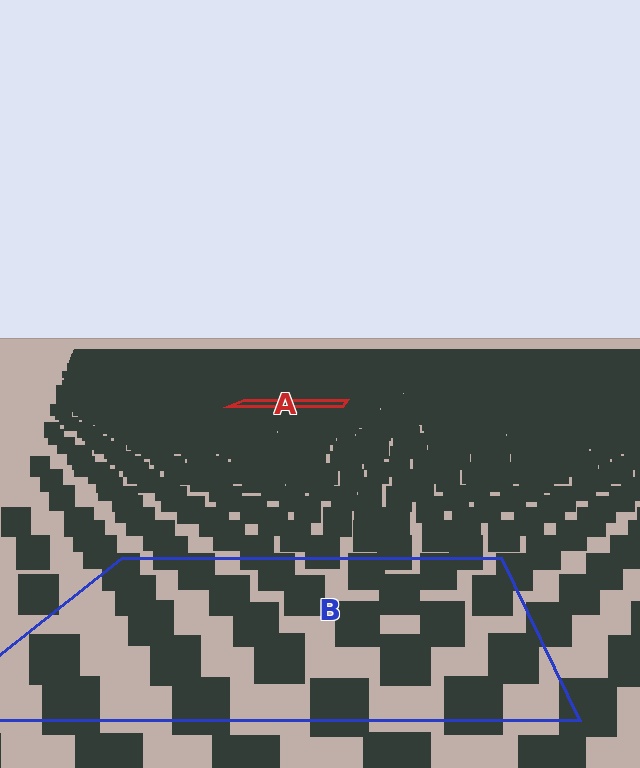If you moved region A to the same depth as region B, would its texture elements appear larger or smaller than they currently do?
They would appear larger. At a closer depth, the same texture elements are projected at a bigger on-screen size.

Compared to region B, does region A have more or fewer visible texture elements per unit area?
Region A has more texture elements per unit area — they are packed more densely because it is farther away.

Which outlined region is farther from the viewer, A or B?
Region A is farther from the viewer — the texture elements inside it appear smaller and more densely packed.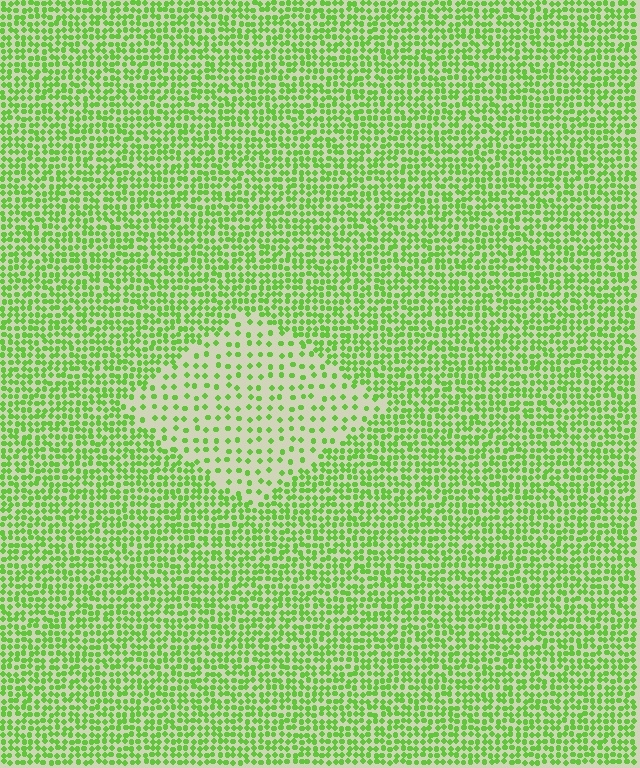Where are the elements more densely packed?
The elements are more densely packed outside the diamond boundary.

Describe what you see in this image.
The image contains small lime elements arranged at two different densities. A diamond-shaped region is visible where the elements are less densely packed than the surrounding area.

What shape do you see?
I see a diamond.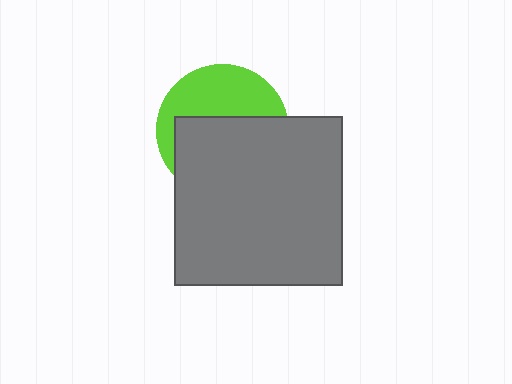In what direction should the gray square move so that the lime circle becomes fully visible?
The gray square should move down. That is the shortest direction to clear the overlap and leave the lime circle fully visible.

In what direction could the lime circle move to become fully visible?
The lime circle could move up. That would shift it out from behind the gray square entirely.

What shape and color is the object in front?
The object in front is a gray square.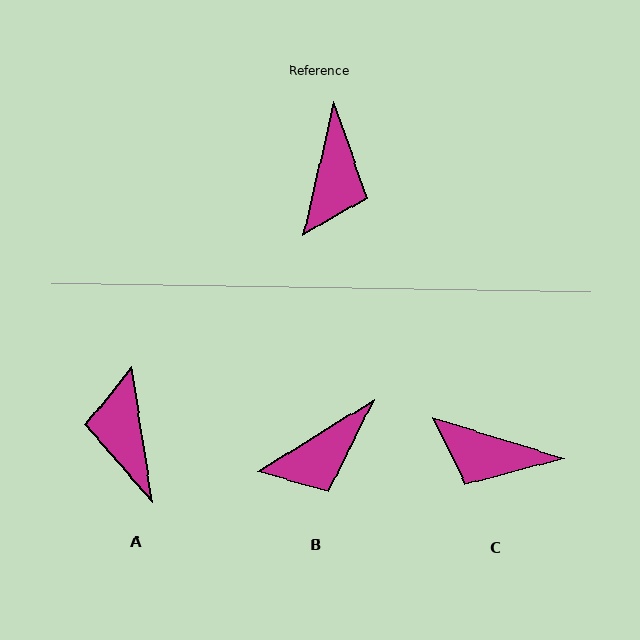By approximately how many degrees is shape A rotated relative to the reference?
Approximately 159 degrees clockwise.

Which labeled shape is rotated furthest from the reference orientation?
A, about 159 degrees away.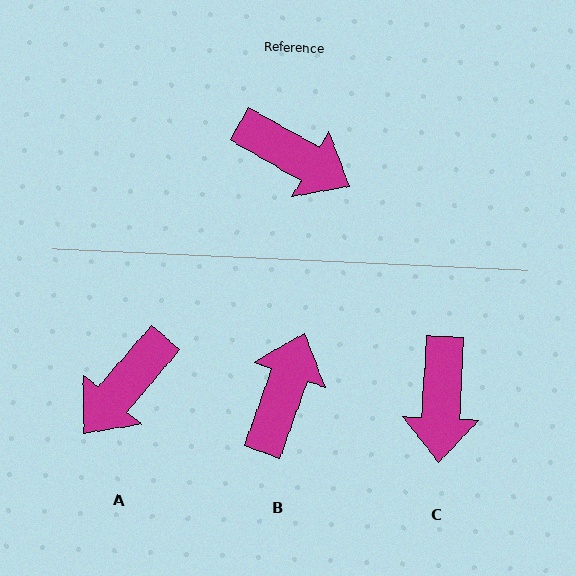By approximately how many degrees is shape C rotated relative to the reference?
Approximately 63 degrees clockwise.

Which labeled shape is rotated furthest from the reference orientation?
A, about 101 degrees away.